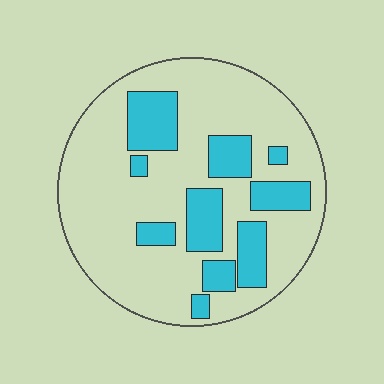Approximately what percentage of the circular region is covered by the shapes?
Approximately 25%.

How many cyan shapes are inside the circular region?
10.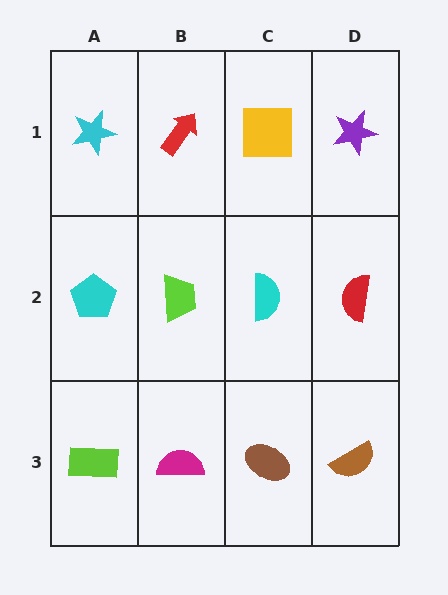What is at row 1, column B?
A red arrow.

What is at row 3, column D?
A brown semicircle.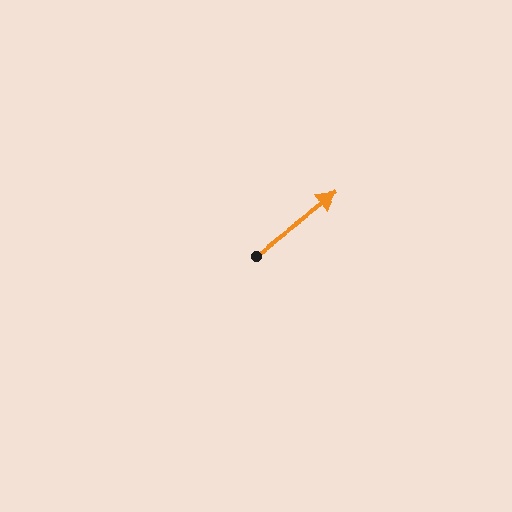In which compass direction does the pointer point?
Northeast.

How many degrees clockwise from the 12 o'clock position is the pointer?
Approximately 53 degrees.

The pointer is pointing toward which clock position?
Roughly 2 o'clock.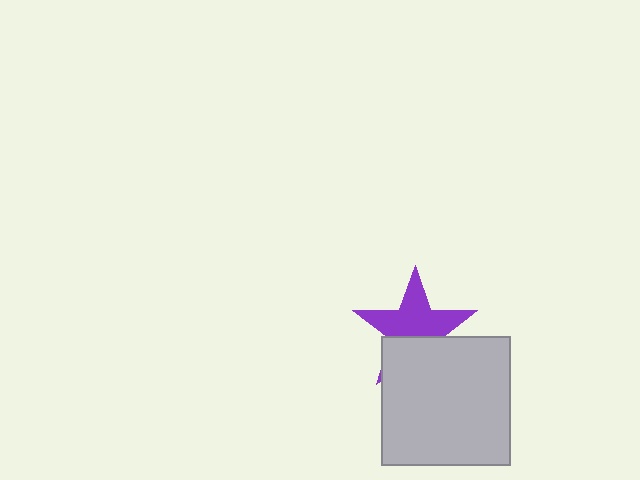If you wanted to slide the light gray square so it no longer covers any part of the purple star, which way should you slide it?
Slide it down — that is the most direct way to separate the two shapes.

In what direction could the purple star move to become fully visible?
The purple star could move up. That would shift it out from behind the light gray square entirely.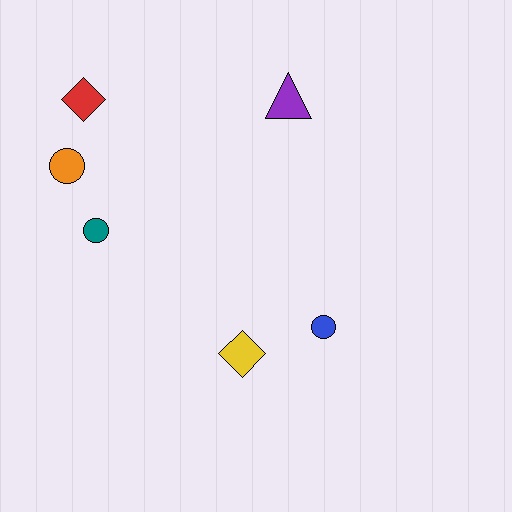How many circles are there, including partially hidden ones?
There are 3 circles.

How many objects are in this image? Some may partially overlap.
There are 6 objects.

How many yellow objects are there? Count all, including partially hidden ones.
There is 1 yellow object.